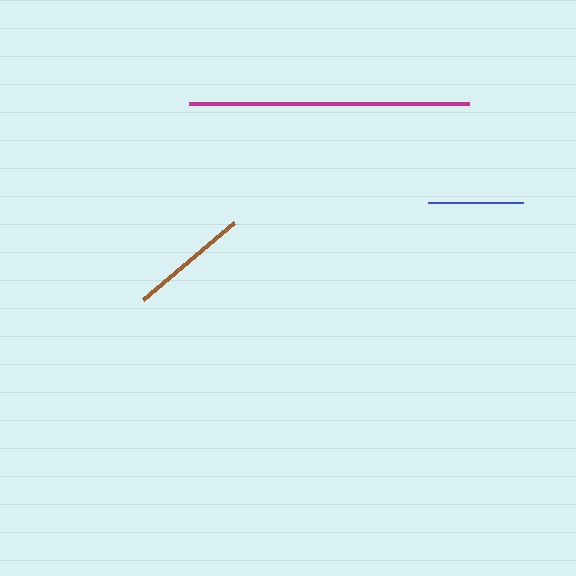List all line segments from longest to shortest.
From longest to shortest: magenta, brown, blue.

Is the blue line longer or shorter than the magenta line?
The magenta line is longer than the blue line.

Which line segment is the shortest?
The blue line is the shortest at approximately 94 pixels.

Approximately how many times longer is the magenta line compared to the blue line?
The magenta line is approximately 3.0 times the length of the blue line.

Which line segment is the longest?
The magenta line is the longest at approximately 280 pixels.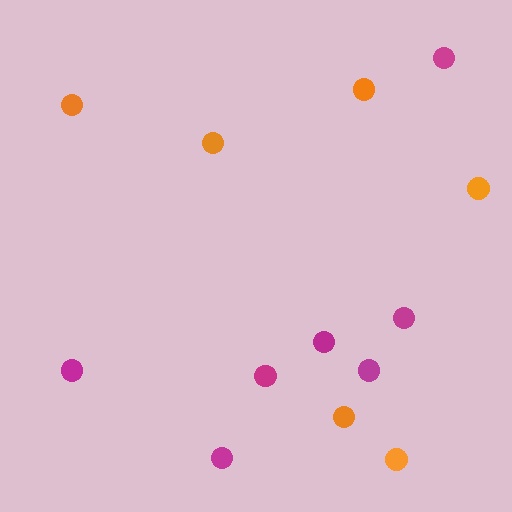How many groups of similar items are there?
There are 2 groups: one group of magenta circles (7) and one group of orange circles (6).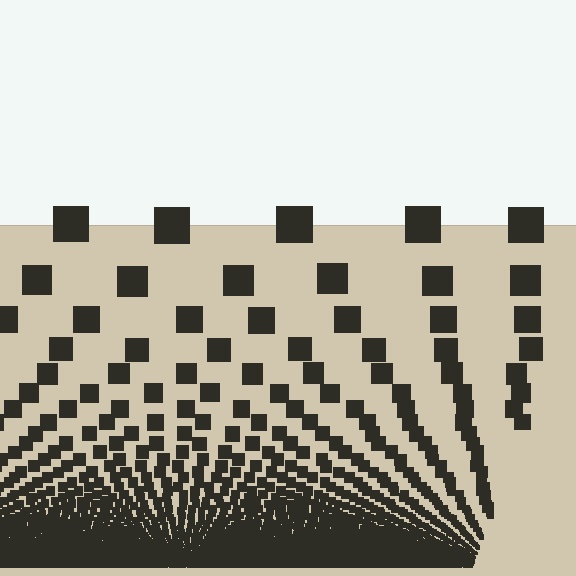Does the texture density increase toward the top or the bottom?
Density increases toward the bottom.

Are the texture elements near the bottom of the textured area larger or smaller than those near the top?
Smaller. The gradient is inverted — elements near the bottom are smaller and denser.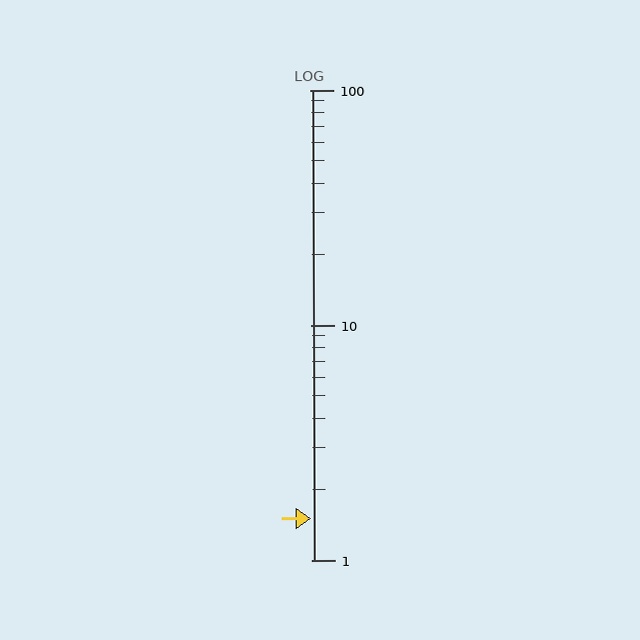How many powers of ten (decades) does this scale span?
The scale spans 2 decades, from 1 to 100.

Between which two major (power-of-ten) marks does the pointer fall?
The pointer is between 1 and 10.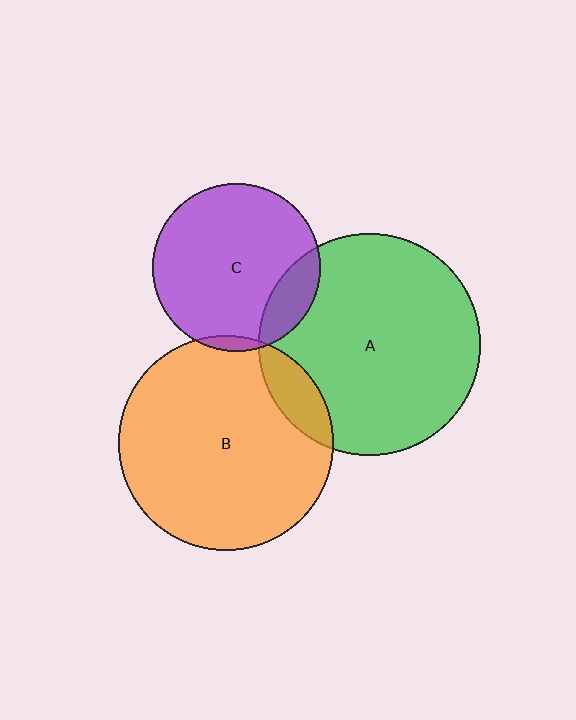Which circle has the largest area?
Circle A (green).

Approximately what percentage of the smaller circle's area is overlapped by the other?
Approximately 15%.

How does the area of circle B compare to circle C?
Approximately 1.6 times.